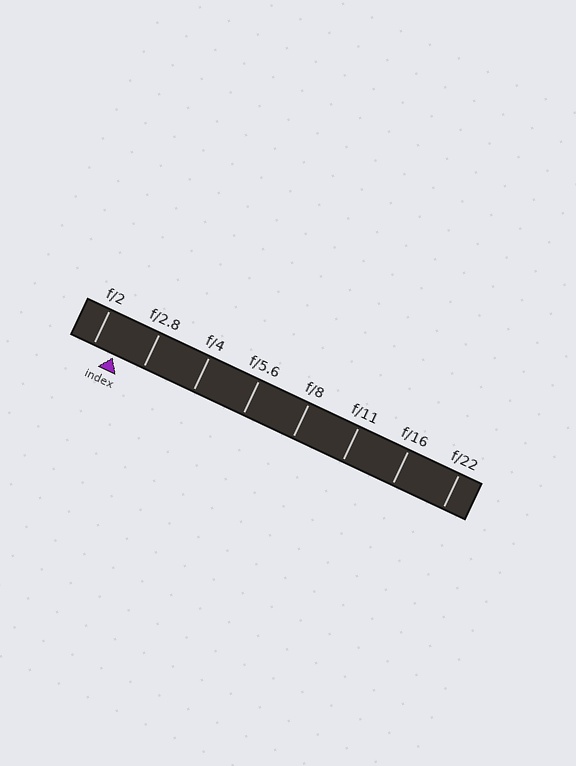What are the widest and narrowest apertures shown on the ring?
The widest aperture shown is f/2 and the narrowest is f/22.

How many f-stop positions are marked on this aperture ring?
There are 8 f-stop positions marked.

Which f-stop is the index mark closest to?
The index mark is closest to f/2.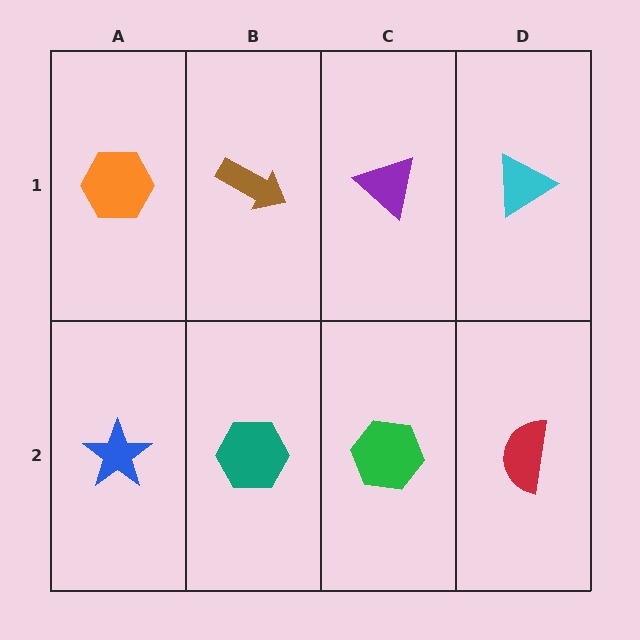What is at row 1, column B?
A brown arrow.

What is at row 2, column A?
A blue star.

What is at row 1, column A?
An orange hexagon.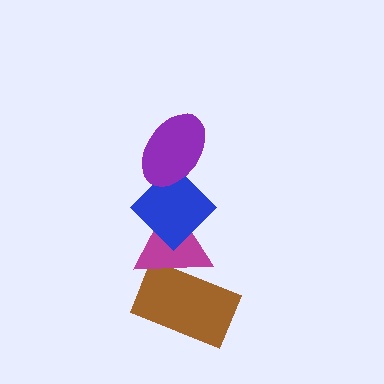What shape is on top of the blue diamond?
The purple ellipse is on top of the blue diamond.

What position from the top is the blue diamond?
The blue diamond is 2nd from the top.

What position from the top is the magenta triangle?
The magenta triangle is 3rd from the top.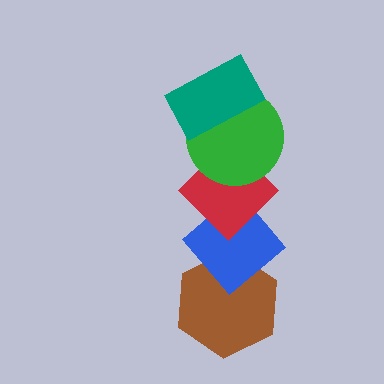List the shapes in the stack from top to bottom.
From top to bottom: the teal rectangle, the green circle, the red diamond, the blue diamond, the brown hexagon.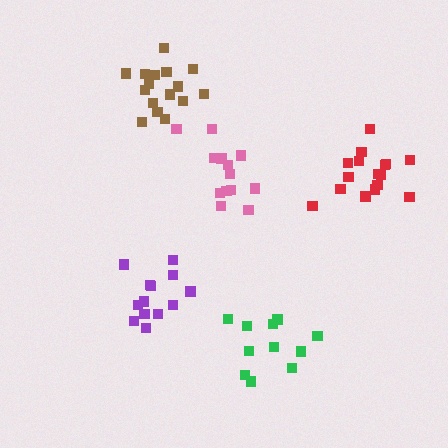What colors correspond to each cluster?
The clusters are colored: red, pink, purple, green, brown.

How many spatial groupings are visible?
There are 5 spatial groupings.